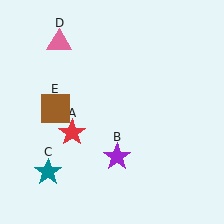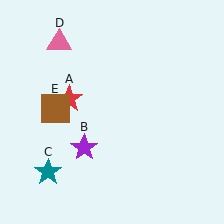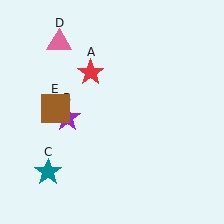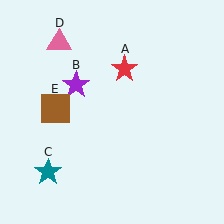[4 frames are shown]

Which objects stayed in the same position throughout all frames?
Teal star (object C) and pink triangle (object D) and brown square (object E) remained stationary.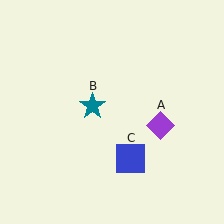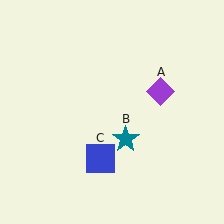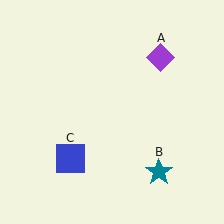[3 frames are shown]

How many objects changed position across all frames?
3 objects changed position: purple diamond (object A), teal star (object B), blue square (object C).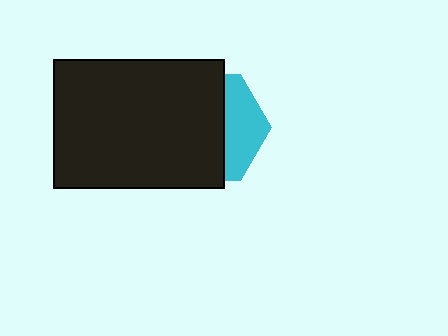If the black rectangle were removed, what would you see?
You would see the complete cyan hexagon.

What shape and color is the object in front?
The object in front is a black rectangle.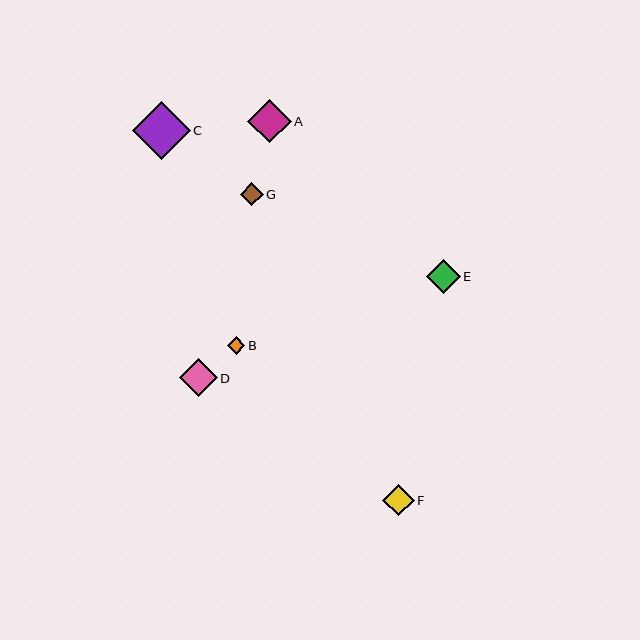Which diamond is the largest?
Diamond C is the largest with a size of approximately 58 pixels.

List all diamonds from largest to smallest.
From largest to smallest: C, A, D, E, F, G, B.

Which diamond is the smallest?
Diamond B is the smallest with a size of approximately 17 pixels.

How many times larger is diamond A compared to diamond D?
Diamond A is approximately 1.1 times the size of diamond D.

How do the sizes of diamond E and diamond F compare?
Diamond E and diamond F are approximately the same size.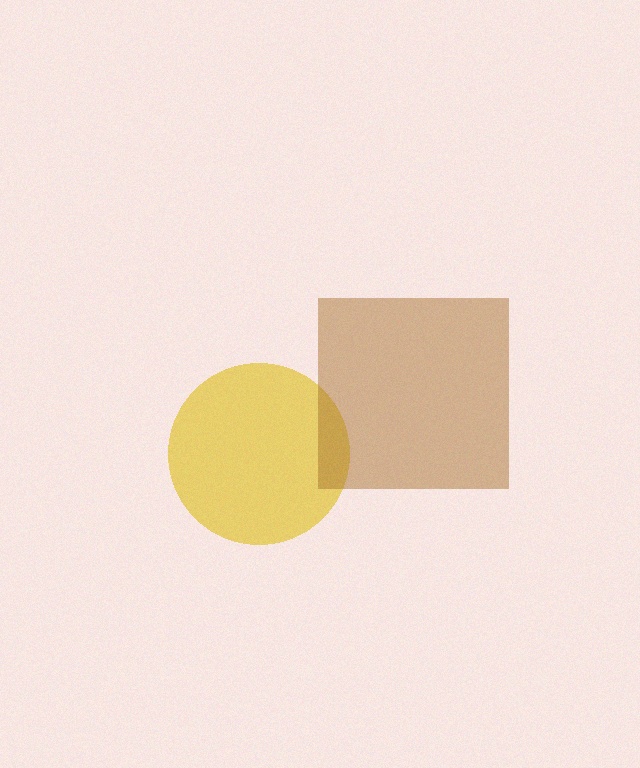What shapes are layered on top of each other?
The layered shapes are: a yellow circle, a brown square.